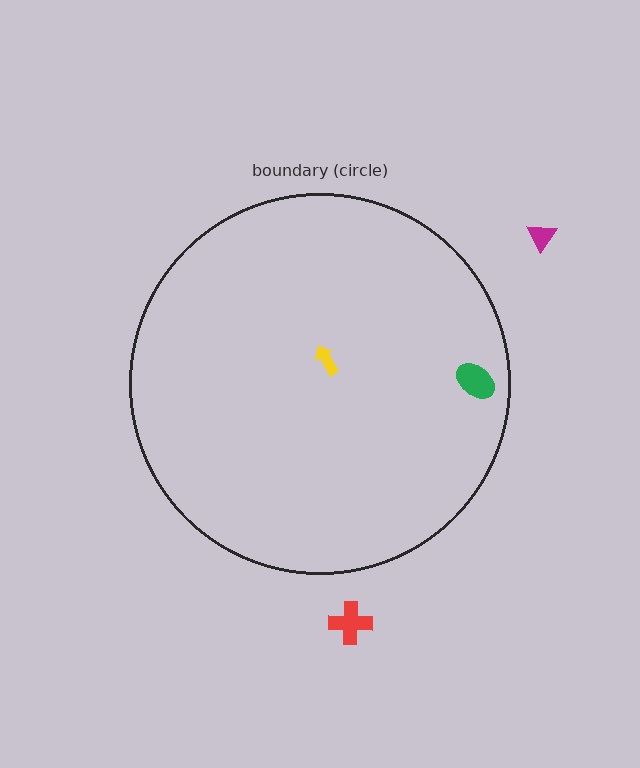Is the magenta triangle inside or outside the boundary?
Outside.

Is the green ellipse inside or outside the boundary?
Inside.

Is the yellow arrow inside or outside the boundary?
Inside.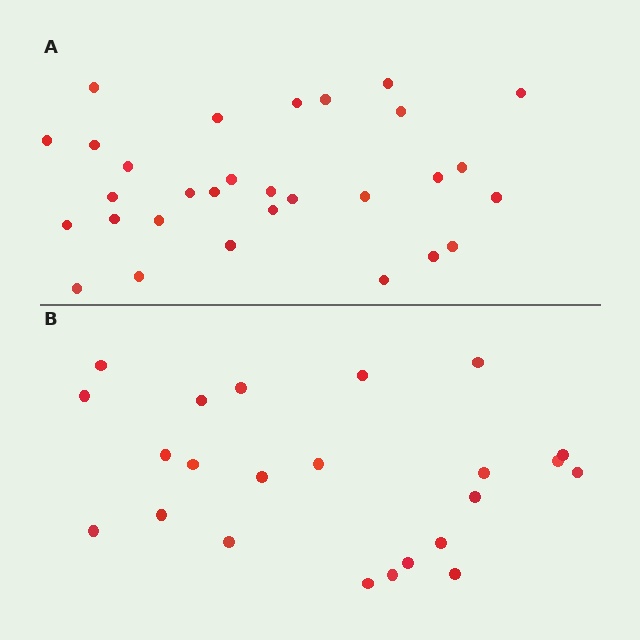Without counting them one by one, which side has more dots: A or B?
Region A (the top region) has more dots.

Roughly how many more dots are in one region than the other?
Region A has roughly 8 or so more dots than region B.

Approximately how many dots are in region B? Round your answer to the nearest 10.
About 20 dots. (The exact count is 23, which rounds to 20.)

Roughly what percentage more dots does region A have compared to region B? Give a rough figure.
About 30% more.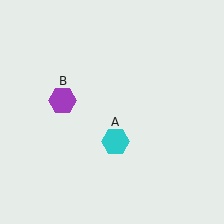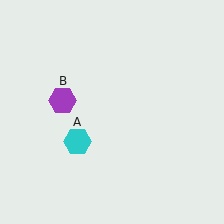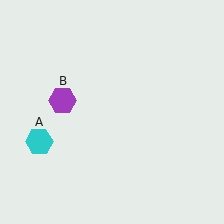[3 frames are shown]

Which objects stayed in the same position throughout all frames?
Purple hexagon (object B) remained stationary.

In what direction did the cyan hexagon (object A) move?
The cyan hexagon (object A) moved left.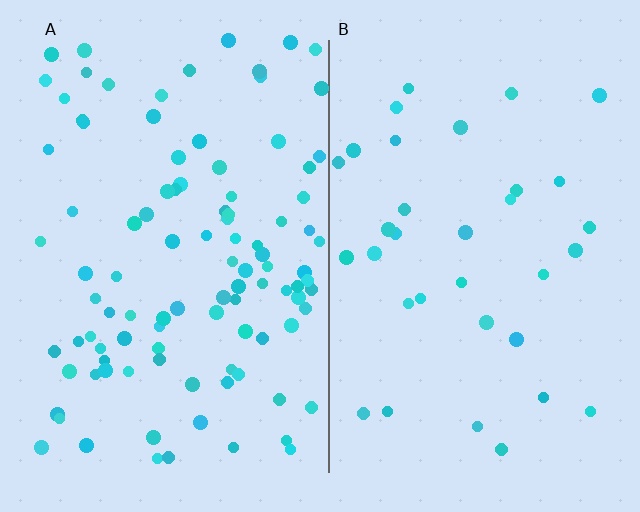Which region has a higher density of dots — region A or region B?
A (the left).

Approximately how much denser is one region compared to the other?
Approximately 3.0× — region A over region B.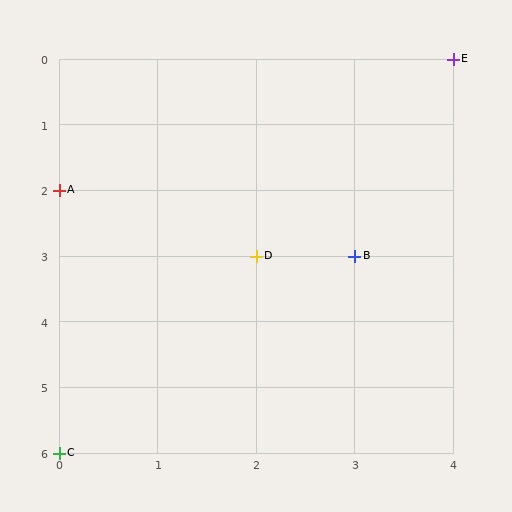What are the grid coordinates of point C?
Point C is at grid coordinates (0, 6).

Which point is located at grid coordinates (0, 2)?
Point A is at (0, 2).